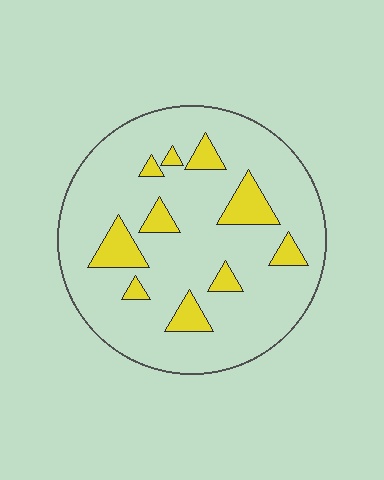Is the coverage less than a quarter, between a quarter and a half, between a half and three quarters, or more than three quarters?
Less than a quarter.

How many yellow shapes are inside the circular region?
10.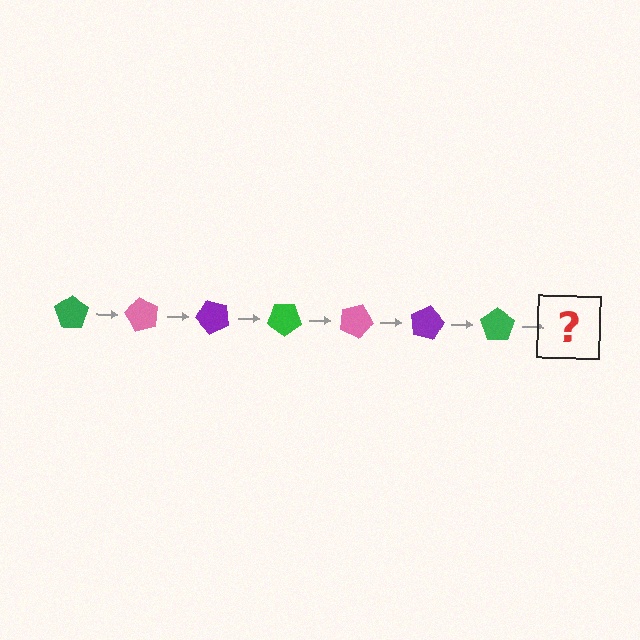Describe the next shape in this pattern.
It should be a pink pentagon, rotated 420 degrees from the start.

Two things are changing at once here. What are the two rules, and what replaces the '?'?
The two rules are that it rotates 60 degrees each step and the color cycles through green, pink, and purple. The '?' should be a pink pentagon, rotated 420 degrees from the start.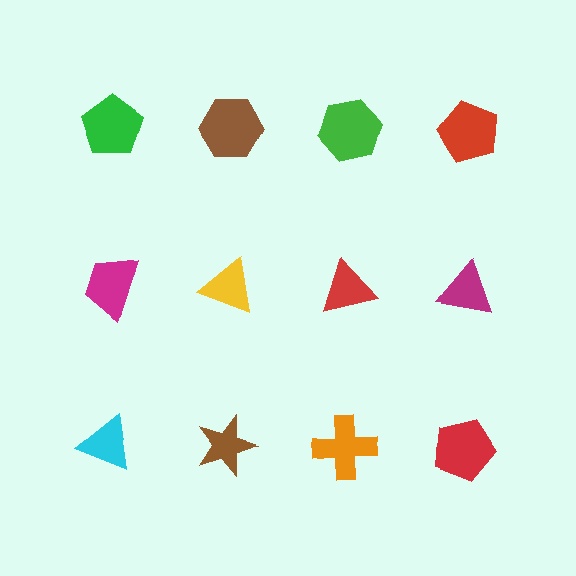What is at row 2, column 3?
A red triangle.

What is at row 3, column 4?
A red pentagon.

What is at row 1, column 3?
A green hexagon.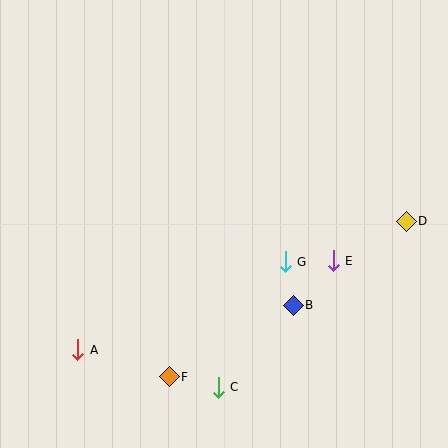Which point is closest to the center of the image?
Point G at (285, 262) is closest to the center.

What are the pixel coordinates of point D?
Point D is at (406, 221).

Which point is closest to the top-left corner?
Point A is closest to the top-left corner.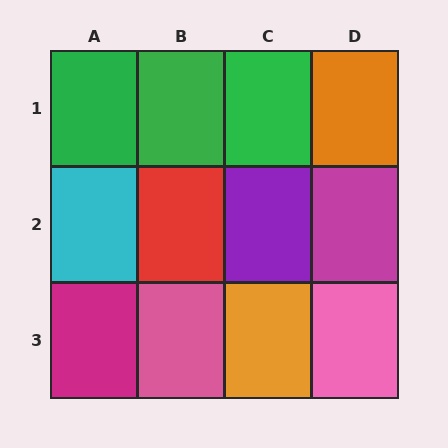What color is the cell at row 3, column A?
Magenta.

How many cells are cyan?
1 cell is cyan.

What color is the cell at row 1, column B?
Green.